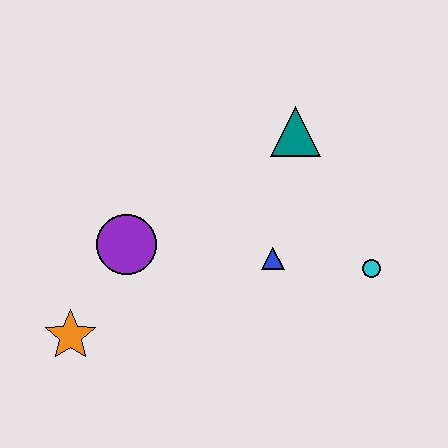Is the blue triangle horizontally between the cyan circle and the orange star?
Yes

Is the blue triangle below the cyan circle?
No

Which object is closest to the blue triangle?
The cyan circle is closest to the blue triangle.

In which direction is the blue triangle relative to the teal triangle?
The blue triangle is below the teal triangle.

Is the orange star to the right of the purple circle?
No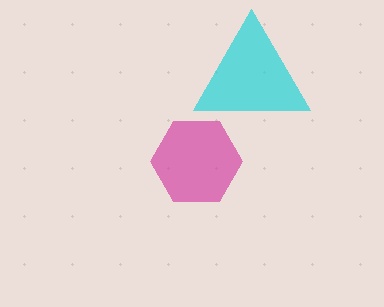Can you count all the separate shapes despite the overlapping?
Yes, there are 2 separate shapes.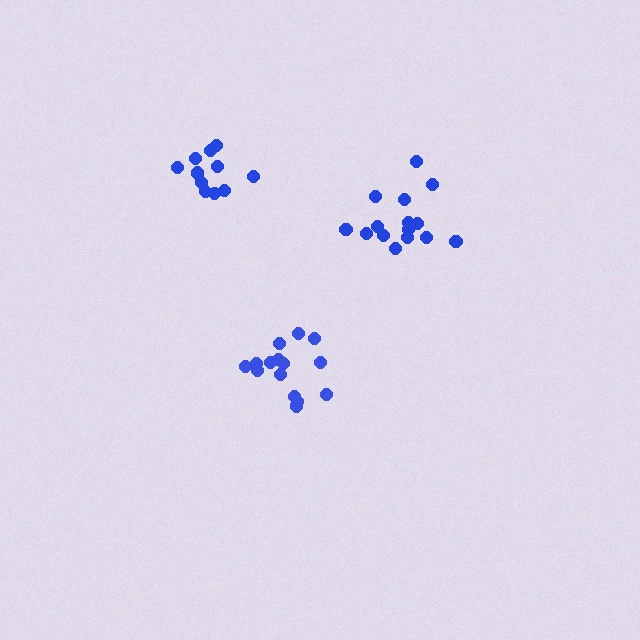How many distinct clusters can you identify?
There are 3 distinct clusters.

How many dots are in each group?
Group 1: 15 dots, Group 2: 15 dots, Group 3: 11 dots (41 total).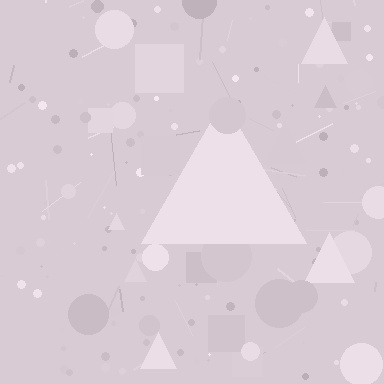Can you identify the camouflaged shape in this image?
The camouflaged shape is a triangle.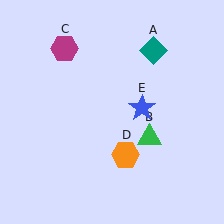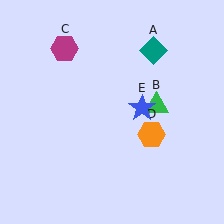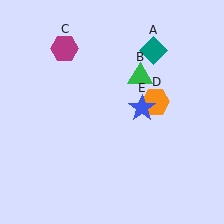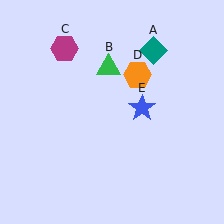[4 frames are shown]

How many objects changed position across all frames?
2 objects changed position: green triangle (object B), orange hexagon (object D).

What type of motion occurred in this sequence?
The green triangle (object B), orange hexagon (object D) rotated counterclockwise around the center of the scene.